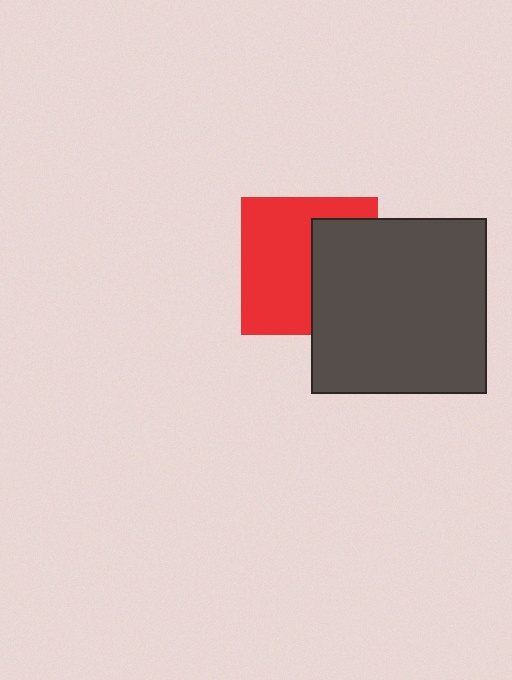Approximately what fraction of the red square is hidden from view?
Roughly 41% of the red square is hidden behind the dark gray square.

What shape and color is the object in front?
The object in front is a dark gray square.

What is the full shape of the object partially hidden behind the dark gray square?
The partially hidden object is a red square.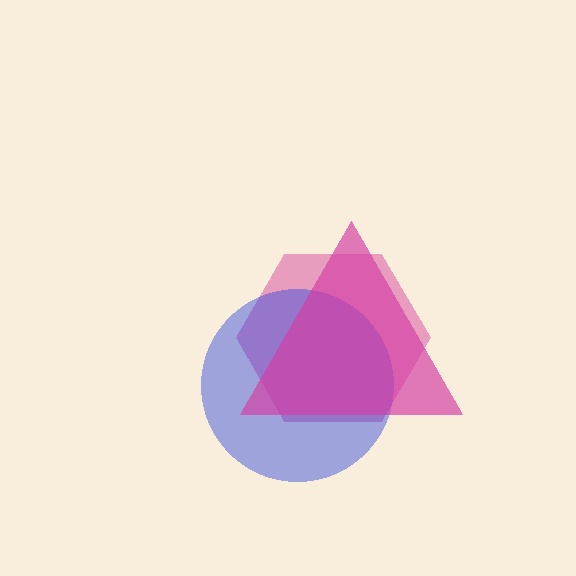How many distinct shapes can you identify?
There are 3 distinct shapes: a pink hexagon, a blue circle, a magenta triangle.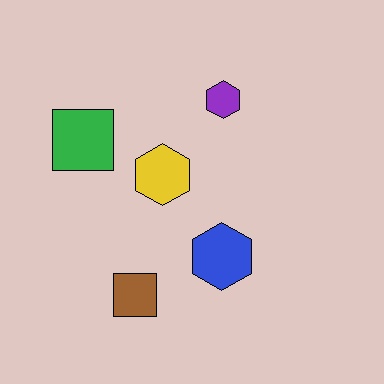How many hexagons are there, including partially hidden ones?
There are 3 hexagons.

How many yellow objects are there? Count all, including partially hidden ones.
There is 1 yellow object.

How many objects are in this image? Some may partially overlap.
There are 5 objects.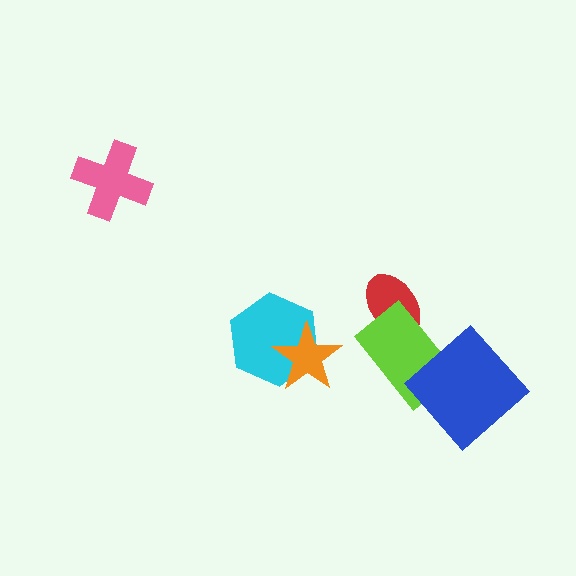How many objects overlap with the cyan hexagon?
1 object overlaps with the cyan hexagon.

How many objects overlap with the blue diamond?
1 object overlaps with the blue diamond.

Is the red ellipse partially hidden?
Yes, it is partially covered by another shape.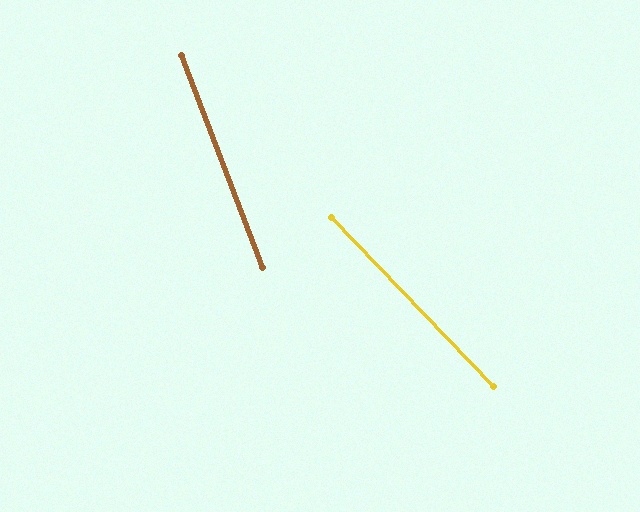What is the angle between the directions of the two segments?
Approximately 23 degrees.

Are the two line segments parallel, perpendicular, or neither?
Neither parallel nor perpendicular — they differ by about 23°.